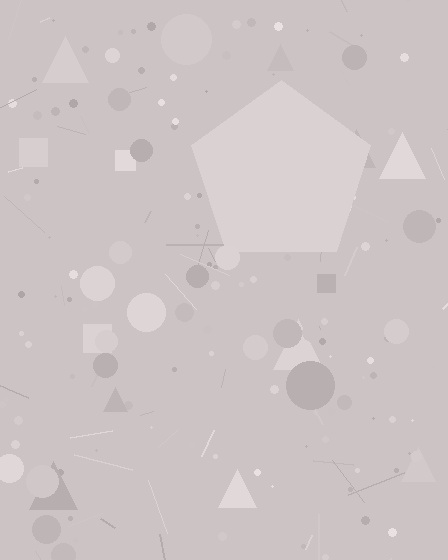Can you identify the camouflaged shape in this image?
The camouflaged shape is a pentagon.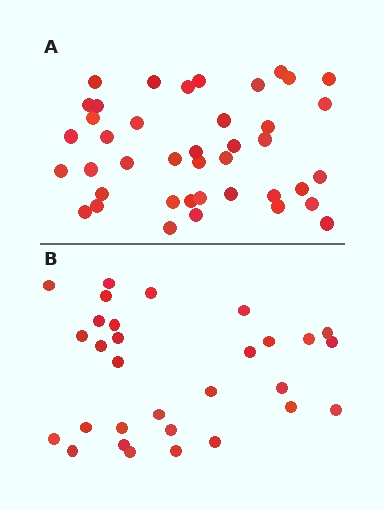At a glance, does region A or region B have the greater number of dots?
Region A (the top region) has more dots.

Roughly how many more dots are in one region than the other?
Region A has roughly 12 or so more dots than region B.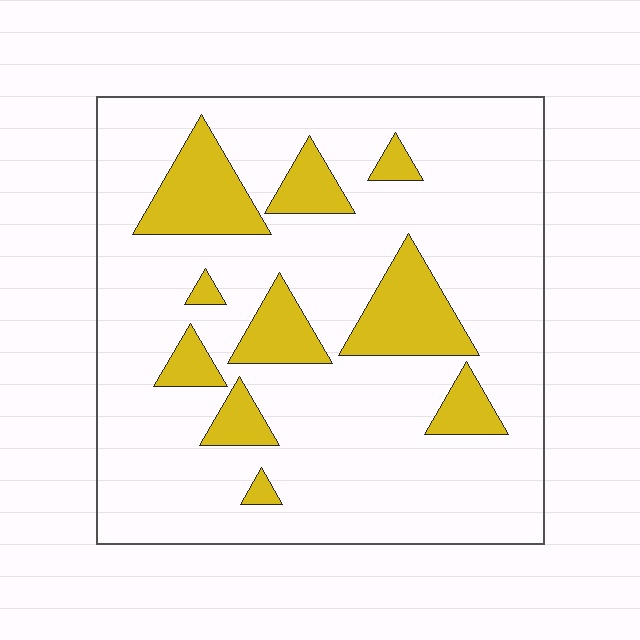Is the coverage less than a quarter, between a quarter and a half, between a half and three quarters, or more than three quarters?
Less than a quarter.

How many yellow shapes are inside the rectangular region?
10.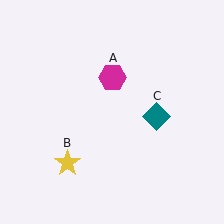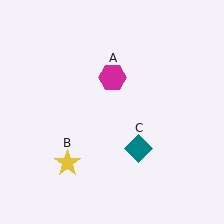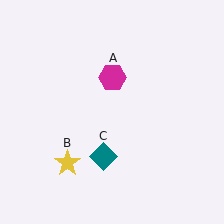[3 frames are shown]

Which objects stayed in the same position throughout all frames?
Magenta hexagon (object A) and yellow star (object B) remained stationary.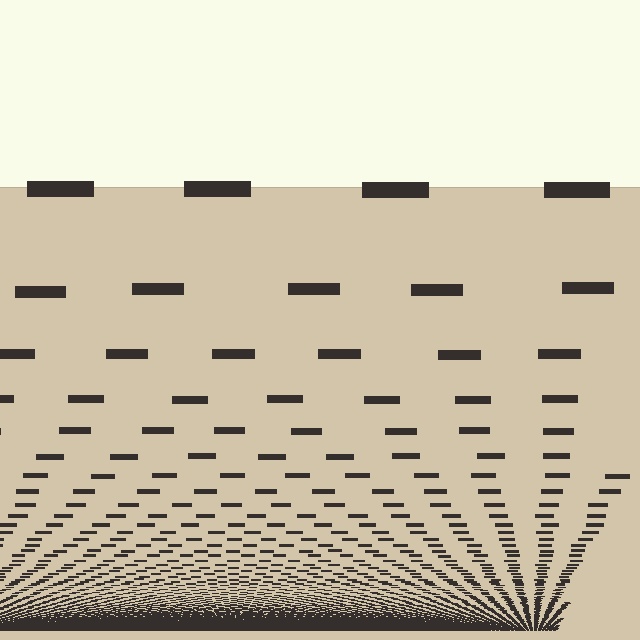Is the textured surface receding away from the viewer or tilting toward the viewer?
The surface appears to tilt toward the viewer. Texture elements get larger and sparser toward the top.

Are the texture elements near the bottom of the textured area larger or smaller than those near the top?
Smaller. The gradient is inverted — elements near the bottom are smaller and denser.